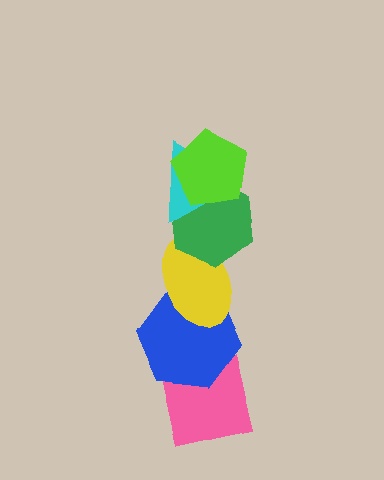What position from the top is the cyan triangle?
The cyan triangle is 2nd from the top.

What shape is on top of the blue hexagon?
The yellow ellipse is on top of the blue hexagon.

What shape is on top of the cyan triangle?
The lime pentagon is on top of the cyan triangle.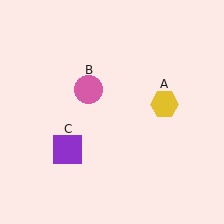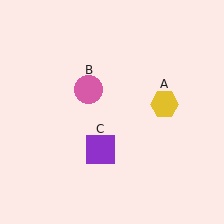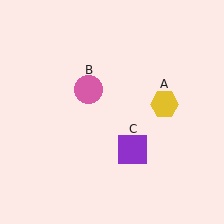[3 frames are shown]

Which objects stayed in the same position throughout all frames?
Yellow hexagon (object A) and pink circle (object B) remained stationary.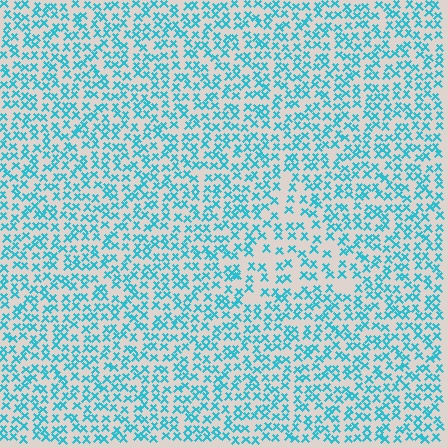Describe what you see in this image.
The image contains small cyan elements arranged at two different densities. A triangle-shaped region is visible where the elements are less densely packed than the surrounding area.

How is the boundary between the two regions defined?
The boundary is defined by a change in element density (approximately 1.6x ratio). All elements are the same color, size, and shape.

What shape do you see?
I see a triangle.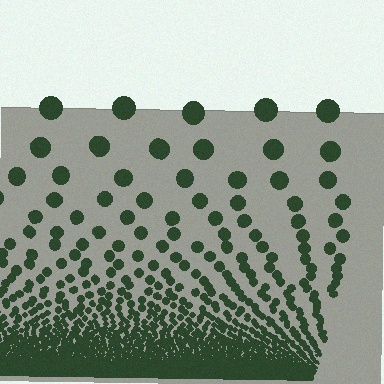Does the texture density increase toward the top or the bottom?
Density increases toward the bottom.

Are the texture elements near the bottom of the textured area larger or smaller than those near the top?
Smaller. The gradient is inverted — elements near the bottom are smaller and denser.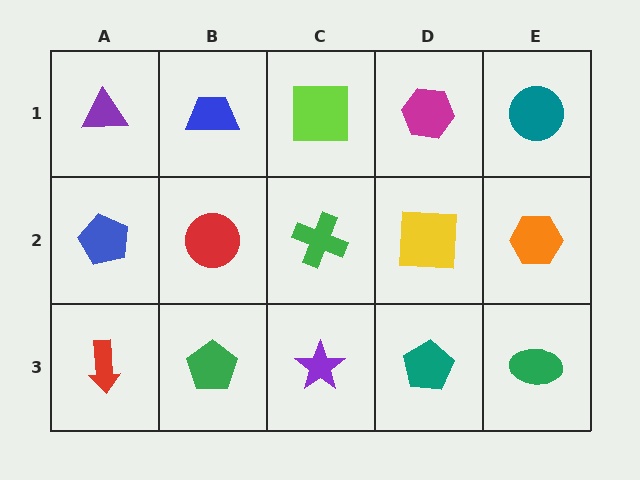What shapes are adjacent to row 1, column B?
A red circle (row 2, column B), a purple triangle (row 1, column A), a lime square (row 1, column C).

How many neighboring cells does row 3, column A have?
2.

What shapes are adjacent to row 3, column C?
A green cross (row 2, column C), a green pentagon (row 3, column B), a teal pentagon (row 3, column D).